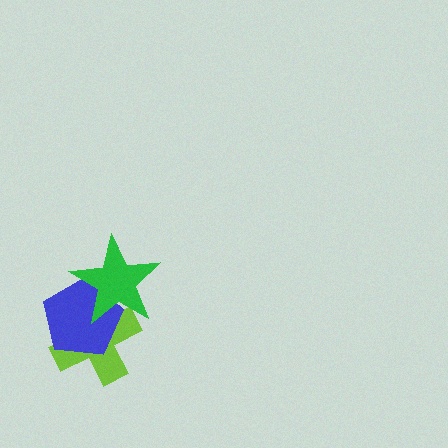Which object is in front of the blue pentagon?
The green star is in front of the blue pentagon.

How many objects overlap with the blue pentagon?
2 objects overlap with the blue pentagon.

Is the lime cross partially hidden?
Yes, it is partially covered by another shape.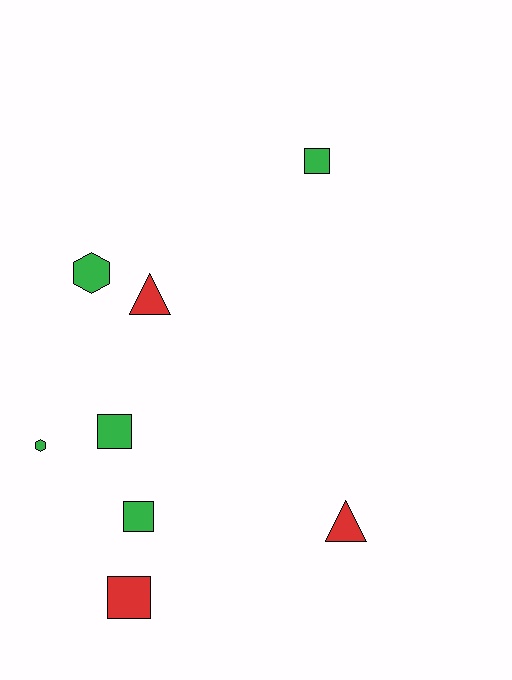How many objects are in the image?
There are 8 objects.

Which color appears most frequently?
Green, with 5 objects.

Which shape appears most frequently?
Square, with 4 objects.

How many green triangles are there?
There are no green triangles.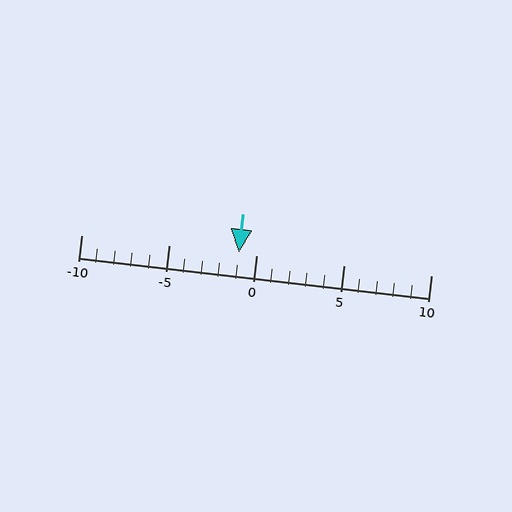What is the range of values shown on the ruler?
The ruler shows values from -10 to 10.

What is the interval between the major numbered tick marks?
The major tick marks are spaced 5 units apart.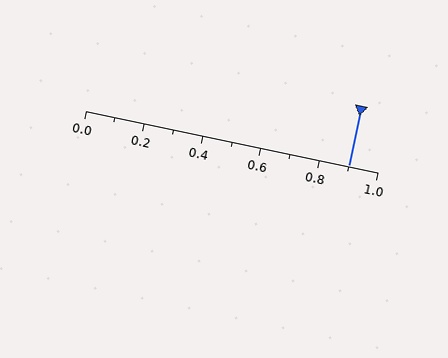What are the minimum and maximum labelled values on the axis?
The axis runs from 0.0 to 1.0.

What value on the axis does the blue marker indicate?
The marker indicates approximately 0.9.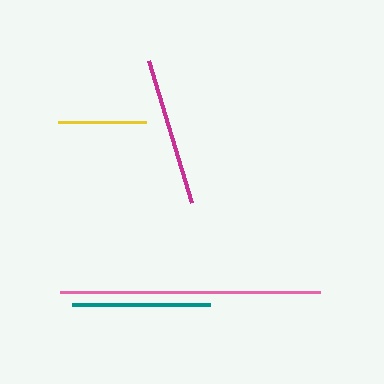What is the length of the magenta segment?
The magenta segment is approximately 148 pixels long.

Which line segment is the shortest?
The yellow line is the shortest at approximately 89 pixels.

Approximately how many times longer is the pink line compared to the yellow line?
The pink line is approximately 2.9 times the length of the yellow line.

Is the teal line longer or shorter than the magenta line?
The magenta line is longer than the teal line.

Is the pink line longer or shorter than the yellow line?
The pink line is longer than the yellow line.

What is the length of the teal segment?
The teal segment is approximately 138 pixels long.